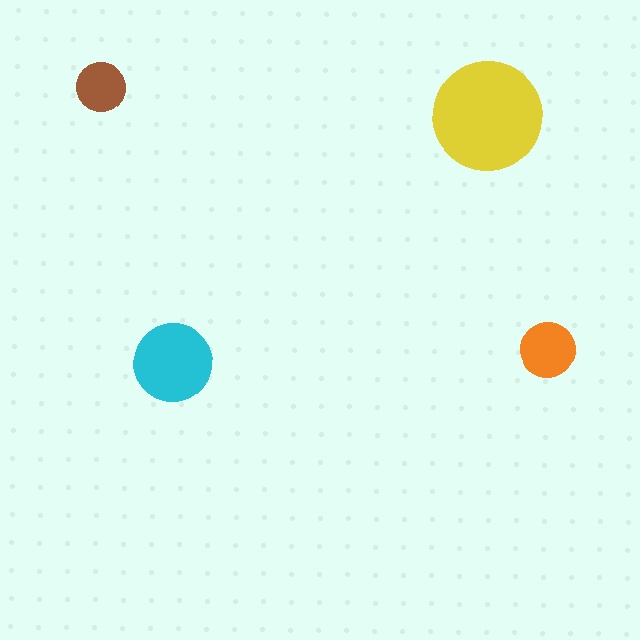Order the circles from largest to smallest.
the yellow one, the cyan one, the orange one, the brown one.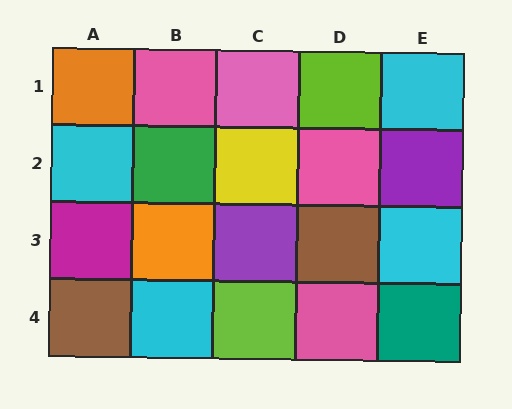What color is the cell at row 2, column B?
Green.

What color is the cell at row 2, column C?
Yellow.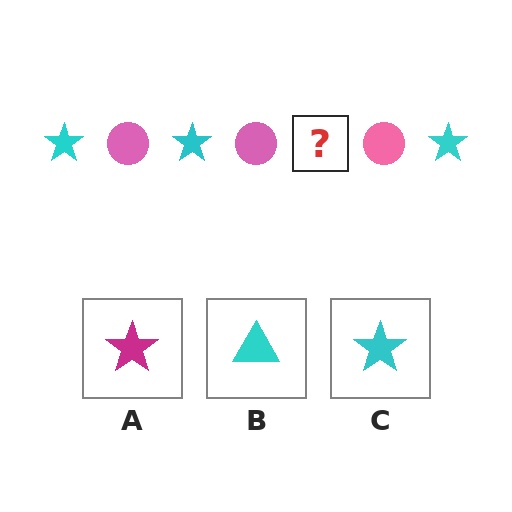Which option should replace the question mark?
Option C.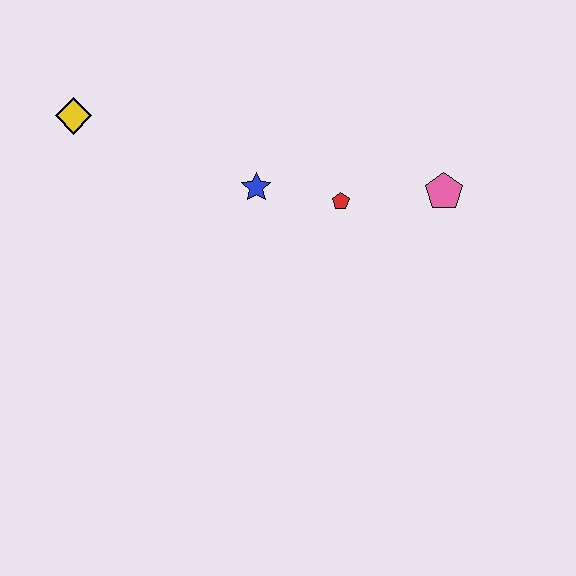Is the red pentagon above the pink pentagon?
No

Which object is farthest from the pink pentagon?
The yellow diamond is farthest from the pink pentagon.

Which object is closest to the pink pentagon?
The red pentagon is closest to the pink pentagon.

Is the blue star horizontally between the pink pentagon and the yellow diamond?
Yes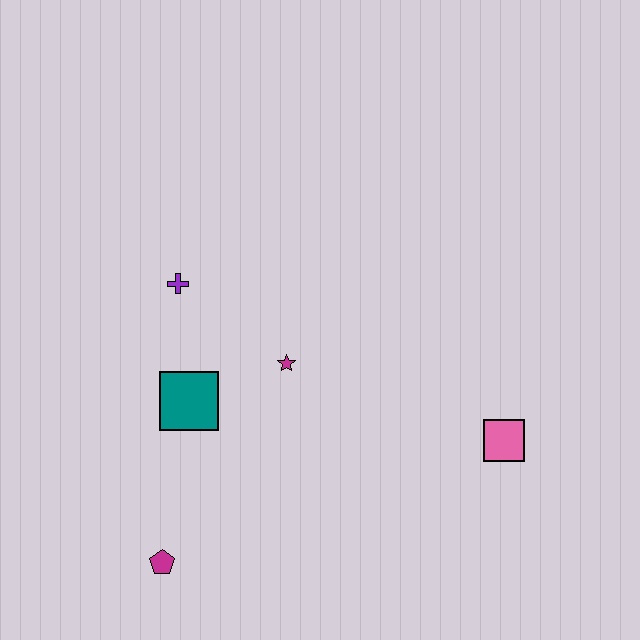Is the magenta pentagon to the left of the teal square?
Yes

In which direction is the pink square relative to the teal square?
The pink square is to the right of the teal square.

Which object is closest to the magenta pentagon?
The teal square is closest to the magenta pentagon.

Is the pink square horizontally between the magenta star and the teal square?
No